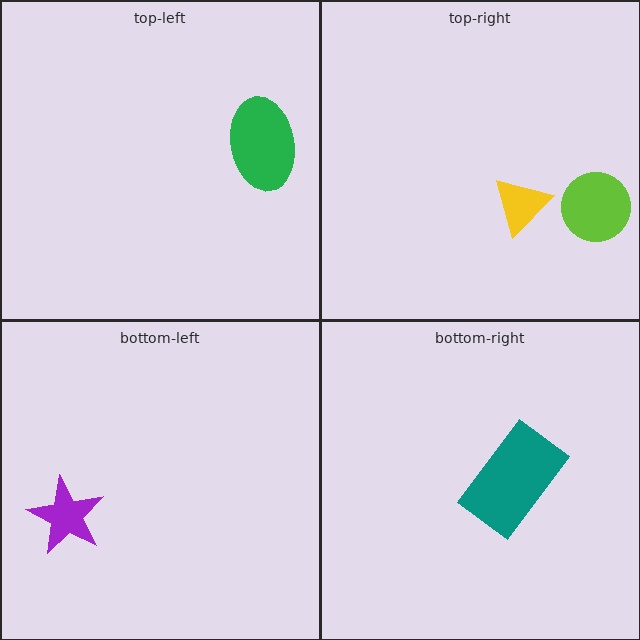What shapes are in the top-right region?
The yellow triangle, the lime circle.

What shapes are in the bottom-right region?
The teal rectangle.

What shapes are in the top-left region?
The green ellipse.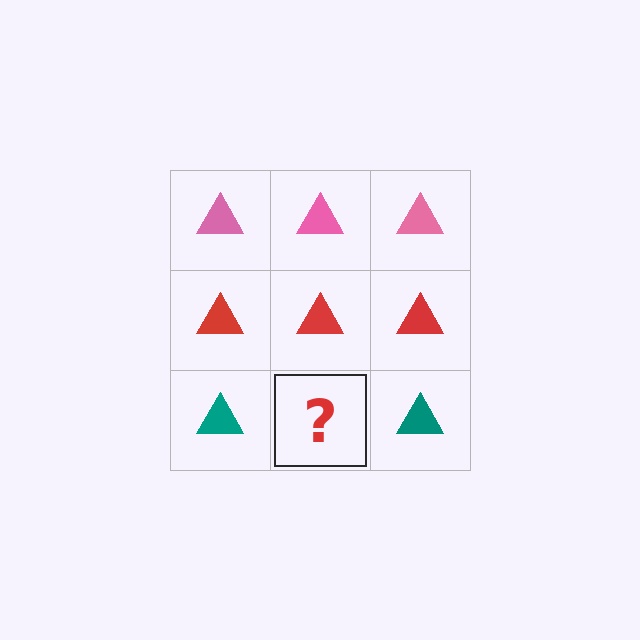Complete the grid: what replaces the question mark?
The question mark should be replaced with a teal triangle.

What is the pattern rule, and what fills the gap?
The rule is that each row has a consistent color. The gap should be filled with a teal triangle.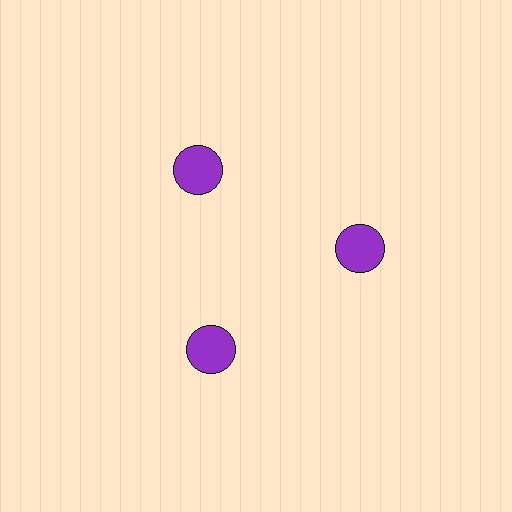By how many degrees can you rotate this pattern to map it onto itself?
The pattern maps onto itself every 120 degrees of rotation.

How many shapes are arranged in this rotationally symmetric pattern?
There are 3 shapes, arranged in 3 groups of 1.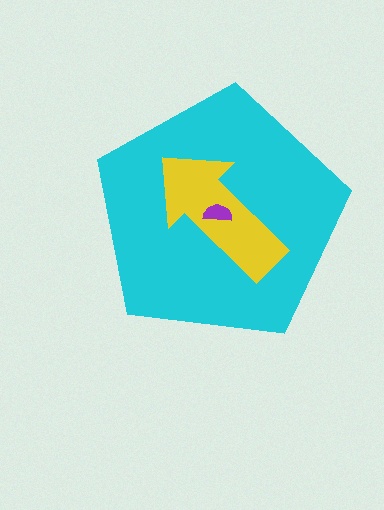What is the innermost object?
The purple semicircle.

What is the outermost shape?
The cyan pentagon.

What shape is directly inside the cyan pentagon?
The yellow arrow.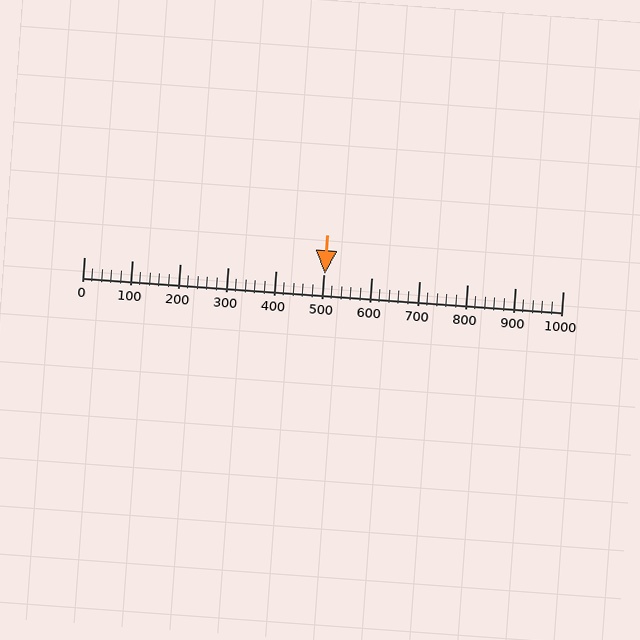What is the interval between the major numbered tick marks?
The major tick marks are spaced 100 units apart.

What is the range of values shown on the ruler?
The ruler shows values from 0 to 1000.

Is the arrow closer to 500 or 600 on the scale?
The arrow is closer to 500.